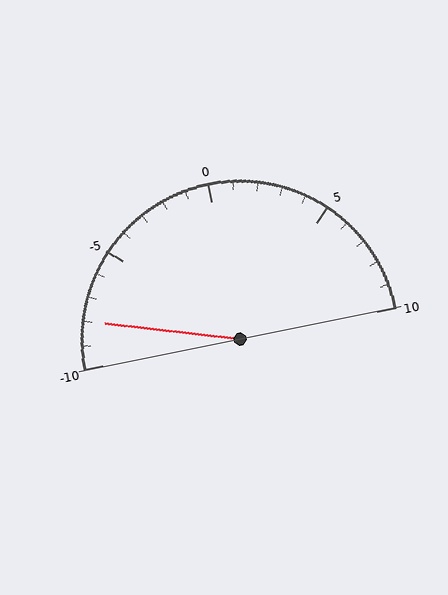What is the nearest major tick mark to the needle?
The nearest major tick mark is -10.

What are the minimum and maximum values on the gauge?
The gauge ranges from -10 to 10.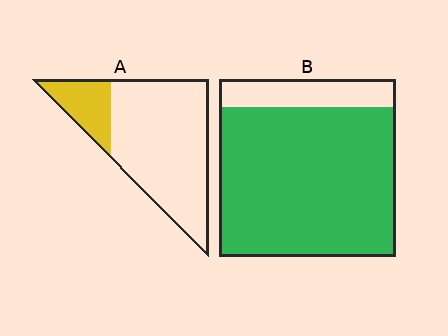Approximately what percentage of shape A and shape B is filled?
A is approximately 20% and B is approximately 85%.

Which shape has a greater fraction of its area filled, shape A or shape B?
Shape B.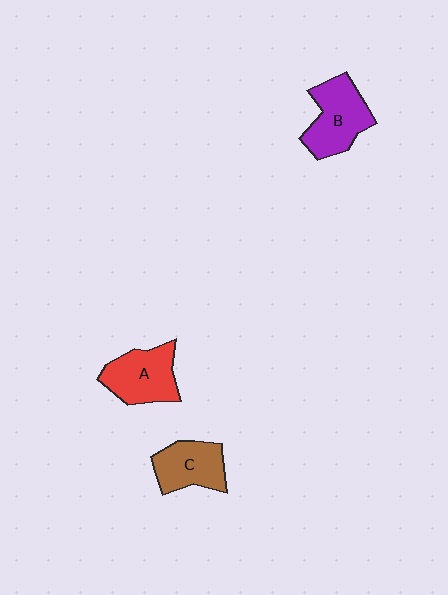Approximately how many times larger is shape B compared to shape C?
Approximately 1.2 times.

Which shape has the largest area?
Shape B (purple).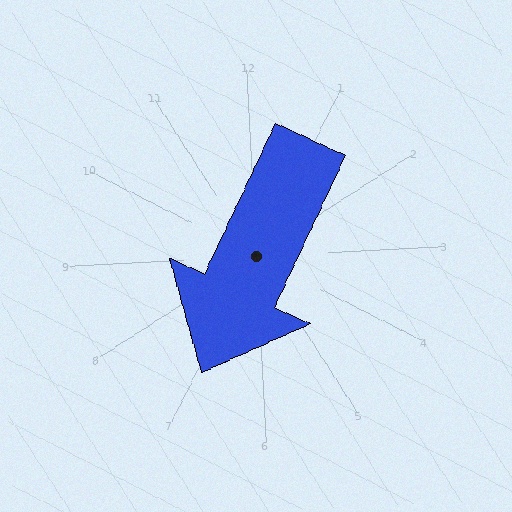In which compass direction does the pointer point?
Southwest.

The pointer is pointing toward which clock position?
Roughly 7 o'clock.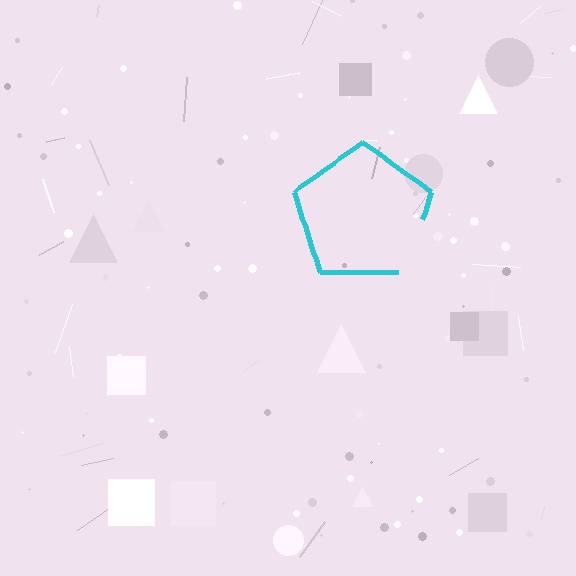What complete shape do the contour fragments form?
The contour fragments form a pentagon.